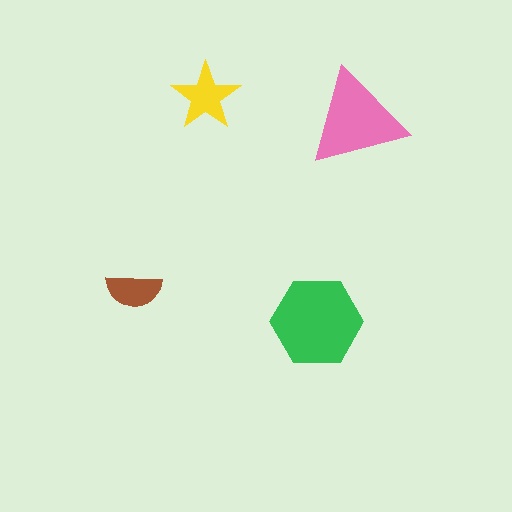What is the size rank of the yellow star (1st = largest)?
3rd.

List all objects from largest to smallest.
The green hexagon, the pink triangle, the yellow star, the brown semicircle.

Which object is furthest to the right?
The pink triangle is rightmost.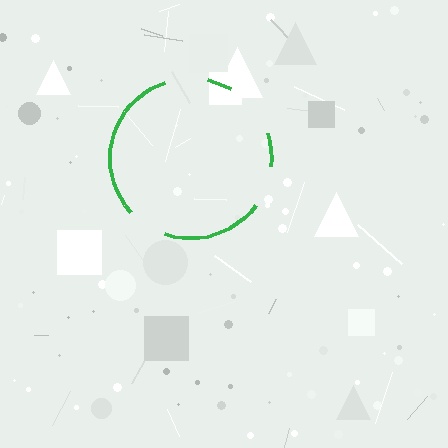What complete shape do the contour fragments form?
The contour fragments form a circle.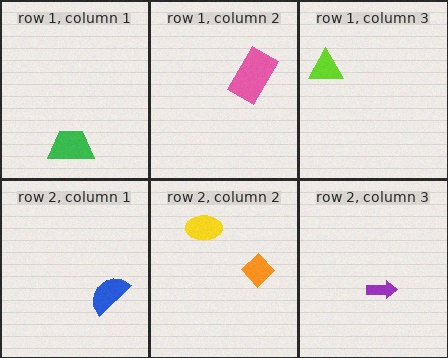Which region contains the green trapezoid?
The row 1, column 1 region.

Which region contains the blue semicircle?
The row 2, column 1 region.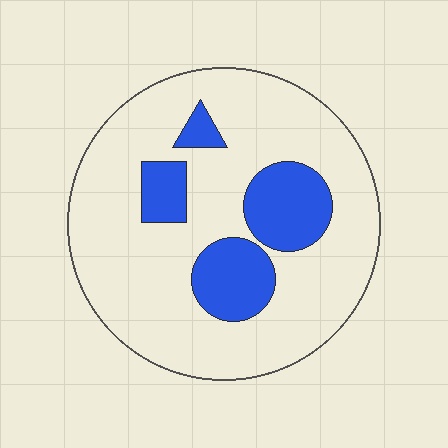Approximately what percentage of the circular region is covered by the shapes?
Approximately 20%.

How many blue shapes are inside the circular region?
4.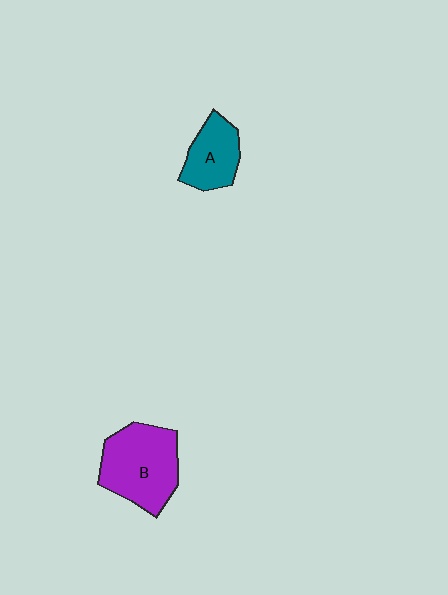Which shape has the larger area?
Shape B (purple).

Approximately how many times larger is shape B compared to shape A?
Approximately 1.7 times.